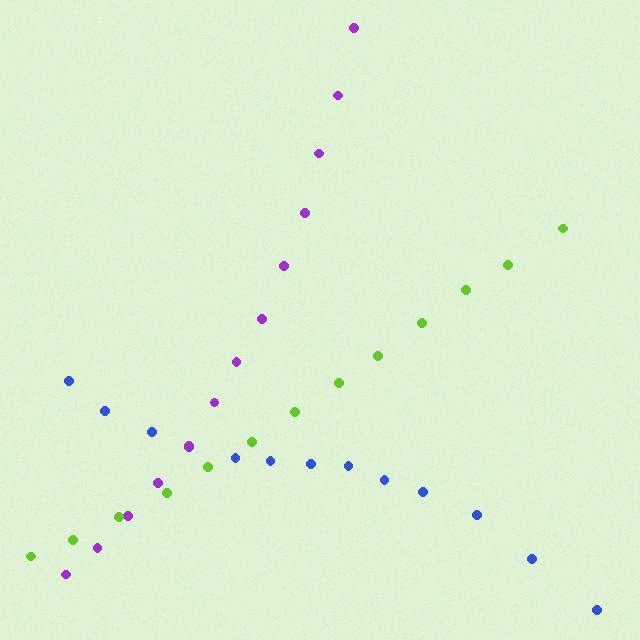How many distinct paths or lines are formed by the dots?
There are 3 distinct paths.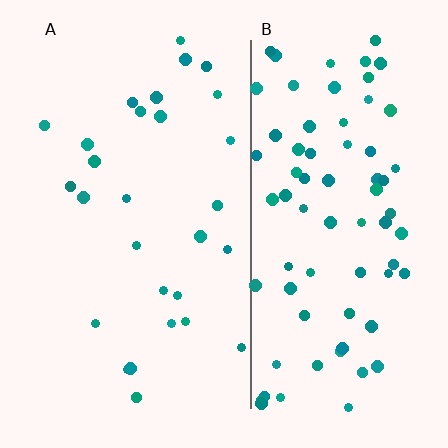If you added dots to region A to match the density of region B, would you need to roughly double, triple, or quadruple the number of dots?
Approximately triple.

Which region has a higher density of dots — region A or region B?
B (the right).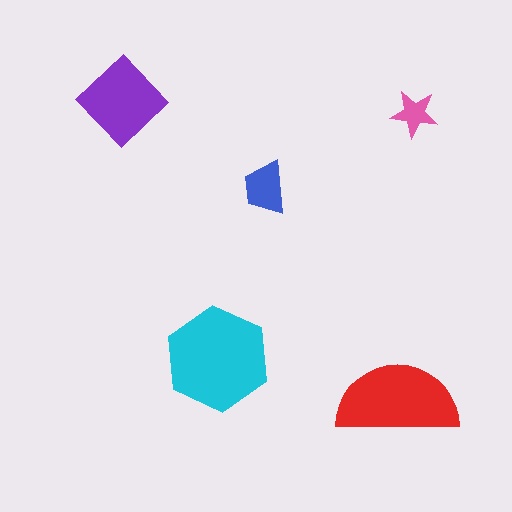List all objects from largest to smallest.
The cyan hexagon, the red semicircle, the purple diamond, the blue trapezoid, the pink star.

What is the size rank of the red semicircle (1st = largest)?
2nd.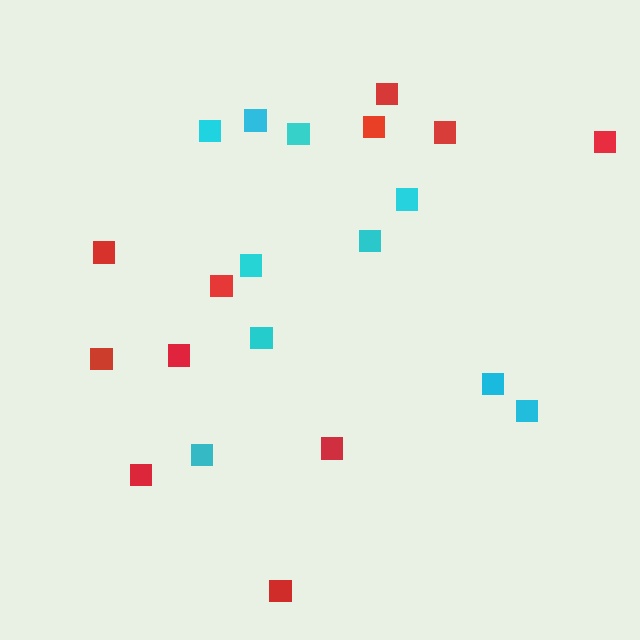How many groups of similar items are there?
There are 2 groups: one group of cyan squares (10) and one group of red squares (11).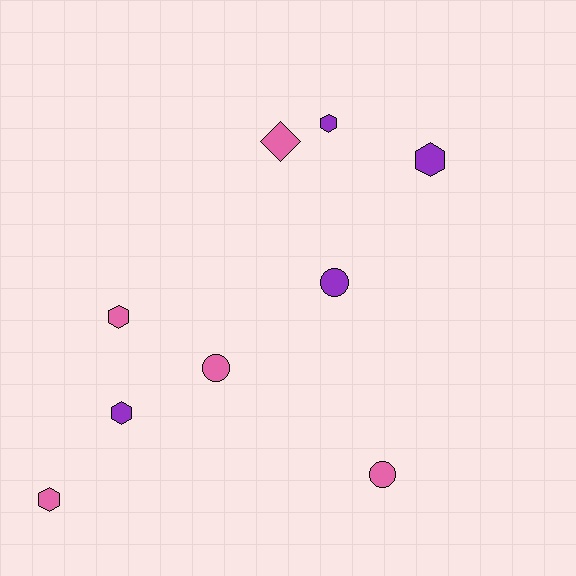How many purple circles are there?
There is 1 purple circle.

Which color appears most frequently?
Pink, with 5 objects.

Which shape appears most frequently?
Hexagon, with 5 objects.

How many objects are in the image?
There are 9 objects.